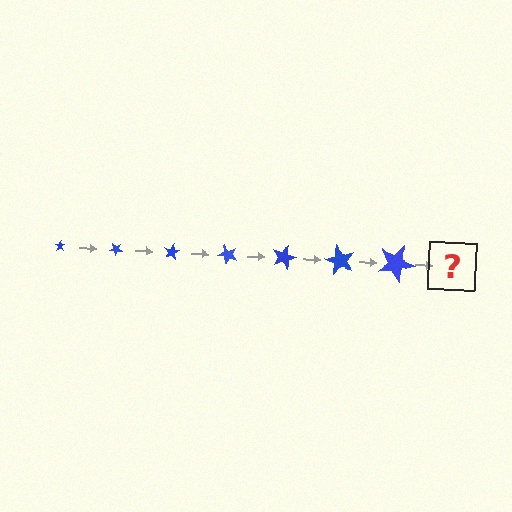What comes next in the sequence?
The next element should be a star, larger than the previous one and rotated 280 degrees from the start.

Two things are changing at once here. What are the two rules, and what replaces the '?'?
The two rules are that the star grows larger each step and it rotates 40 degrees each step. The '?' should be a star, larger than the previous one and rotated 280 degrees from the start.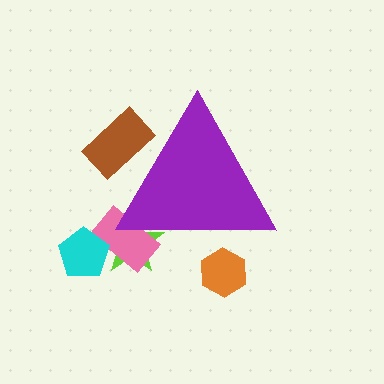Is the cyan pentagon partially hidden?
No, the cyan pentagon is fully visible.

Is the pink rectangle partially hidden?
Yes, the pink rectangle is partially hidden behind the purple triangle.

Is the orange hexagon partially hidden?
Yes, the orange hexagon is partially hidden behind the purple triangle.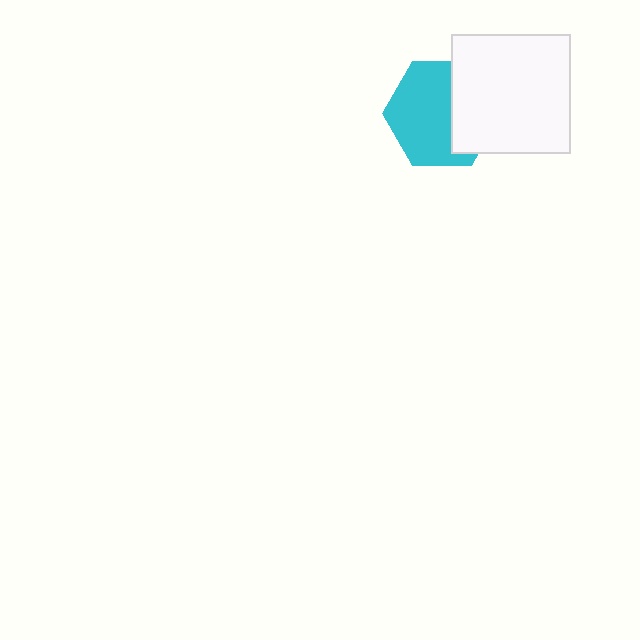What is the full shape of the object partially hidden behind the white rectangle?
The partially hidden object is a cyan hexagon.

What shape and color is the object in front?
The object in front is a white rectangle.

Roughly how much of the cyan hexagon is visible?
About half of it is visible (roughly 64%).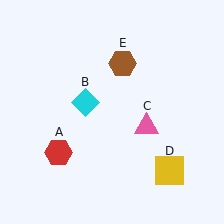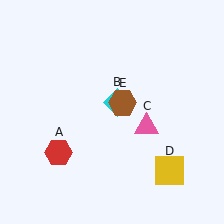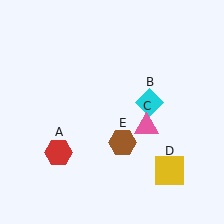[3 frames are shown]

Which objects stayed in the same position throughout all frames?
Red hexagon (object A) and pink triangle (object C) and yellow square (object D) remained stationary.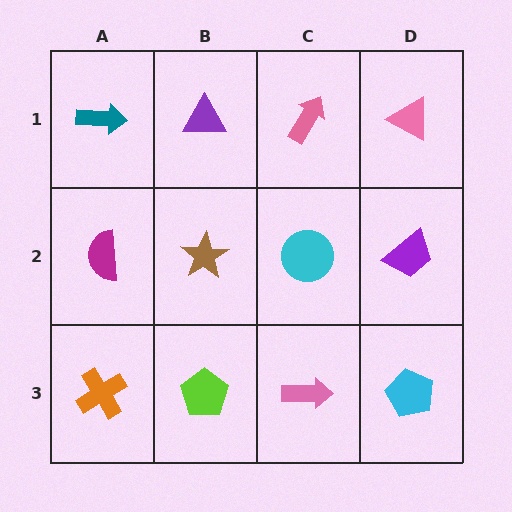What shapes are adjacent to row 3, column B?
A brown star (row 2, column B), an orange cross (row 3, column A), a pink arrow (row 3, column C).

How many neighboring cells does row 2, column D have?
3.